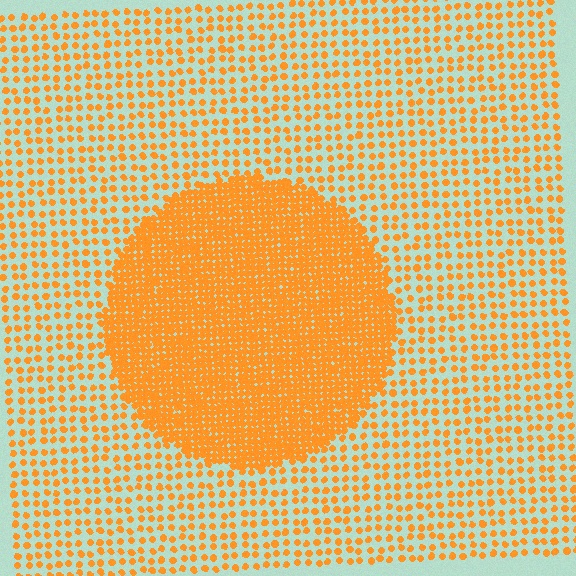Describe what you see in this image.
The image contains small orange elements arranged at two different densities. A circle-shaped region is visible where the elements are more densely packed than the surrounding area.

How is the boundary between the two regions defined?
The boundary is defined by a change in element density (approximately 3.0x ratio). All elements are the same color, size, and shape.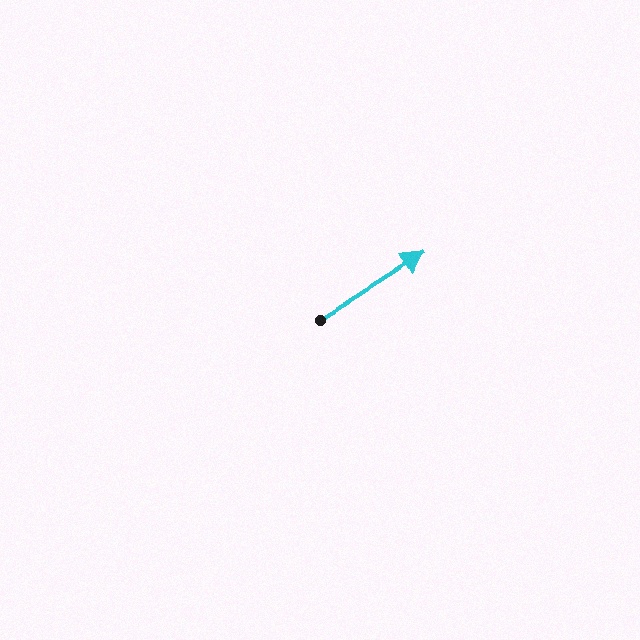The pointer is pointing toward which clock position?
Roughly 2 o'clock.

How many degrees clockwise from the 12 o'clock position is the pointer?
Approximately 58 degrees.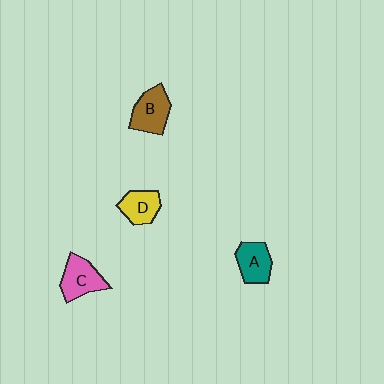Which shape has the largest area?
Shape B (brown).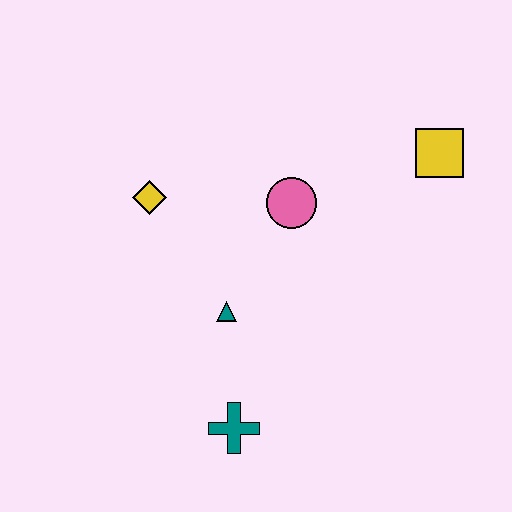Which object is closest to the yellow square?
The pink circle is closest to the yellow square.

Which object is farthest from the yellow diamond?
The yellow square is farthest from the yellow diamond.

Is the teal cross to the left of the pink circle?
Yes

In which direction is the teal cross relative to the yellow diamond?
The teal cross is below the yellow diamond.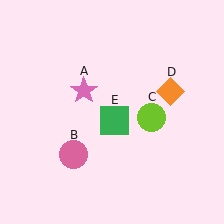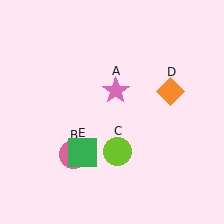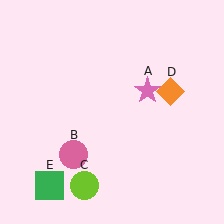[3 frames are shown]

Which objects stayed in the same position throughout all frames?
Pink circle (object B) and orange diamond (object D) remained stationary.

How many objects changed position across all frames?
3 objects changed position: pink star (object A), lime circle (object C), green square (object E).